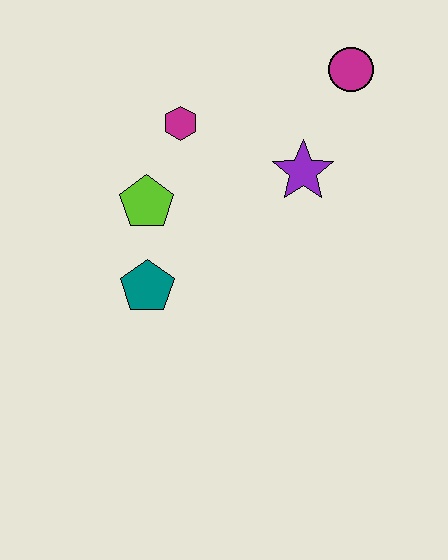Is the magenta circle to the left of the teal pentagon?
No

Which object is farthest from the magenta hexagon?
The magenta circle is farthest from the magenta hexagon.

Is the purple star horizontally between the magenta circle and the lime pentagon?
Yes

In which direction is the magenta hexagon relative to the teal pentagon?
The magenta hexagon is above the teal pentagon.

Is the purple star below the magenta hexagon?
Yes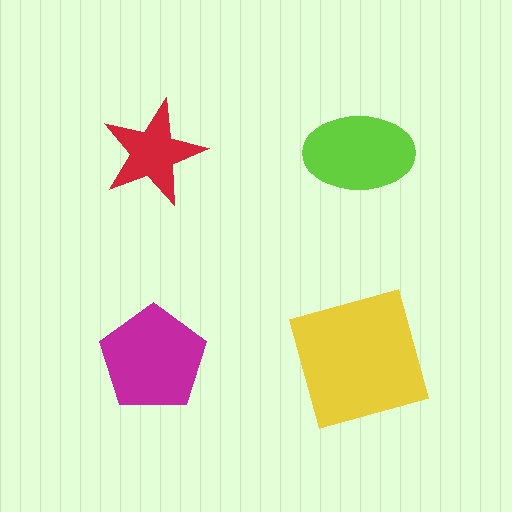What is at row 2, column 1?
A magenta pentagon.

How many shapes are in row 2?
2 shapes.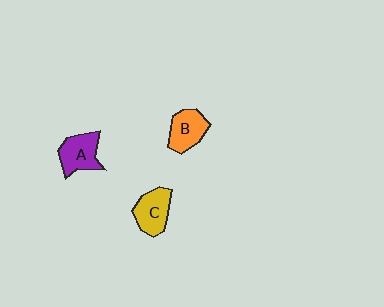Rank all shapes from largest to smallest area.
From largest to smallest: A (purple), C (yellow), B (orange).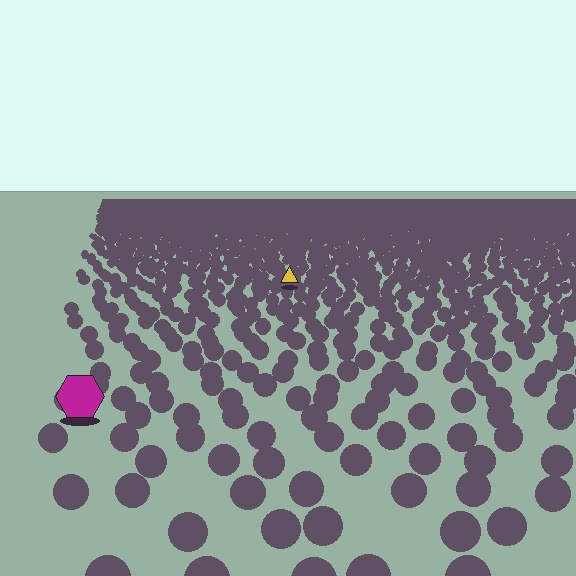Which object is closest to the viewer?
The magenta hexagon is closest. The texture marks near it are larger and more spread out.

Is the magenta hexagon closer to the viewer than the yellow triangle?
Yes. The magenta hexagon is closer — you can tell from the texture gradient: the ground texture is coarser near it.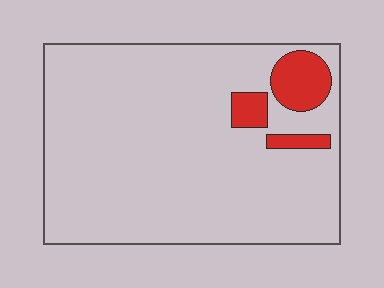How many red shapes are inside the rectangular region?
3.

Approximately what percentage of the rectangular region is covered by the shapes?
Approximately 10%.